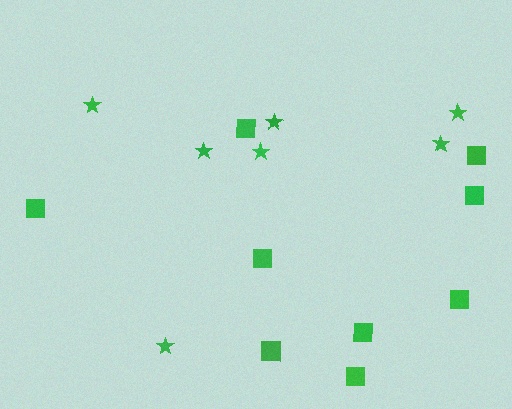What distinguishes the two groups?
There are 2 groups: one group of squares (9) and one group of stars (7).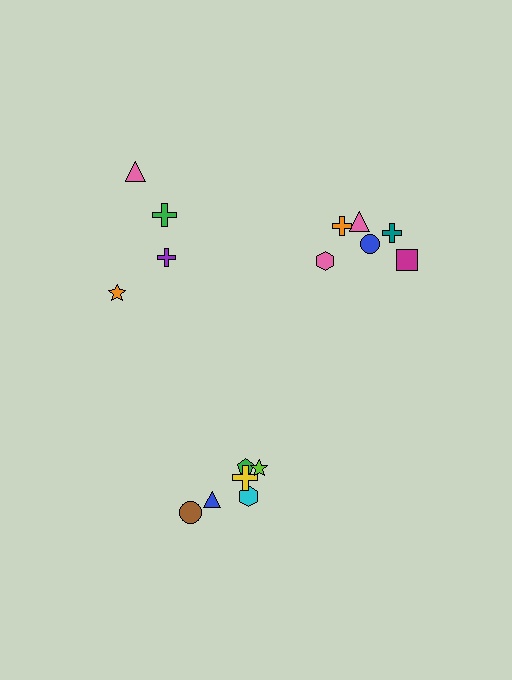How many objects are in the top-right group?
There are 6 objects.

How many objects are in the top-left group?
There are 4 objects.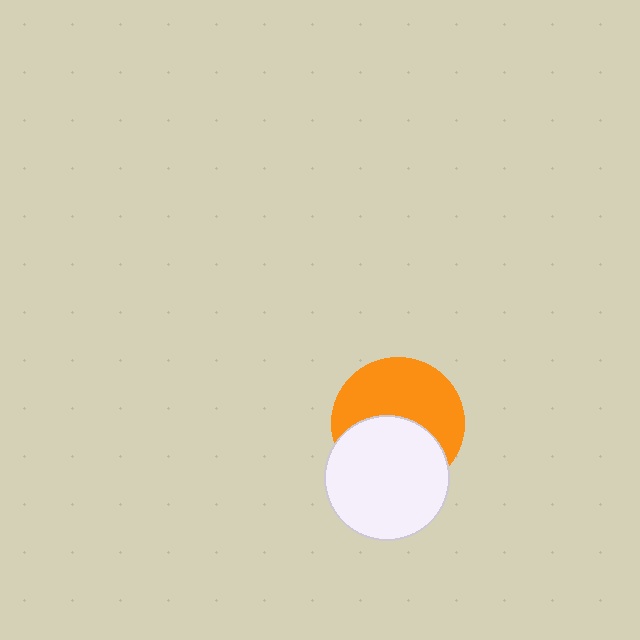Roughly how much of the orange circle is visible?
About half of it is visible (roughly 56%).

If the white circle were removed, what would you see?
You would see the complete orange circle.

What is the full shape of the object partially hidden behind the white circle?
The partially hidden object is an orange circle.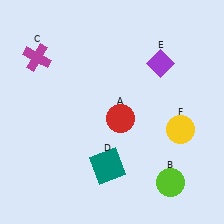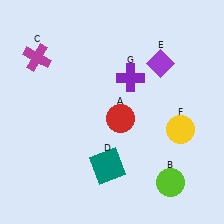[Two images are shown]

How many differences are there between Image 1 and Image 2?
There is 1 difference between the two images.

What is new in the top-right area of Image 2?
A purple cross (G) was added in the top-right area of Image 2.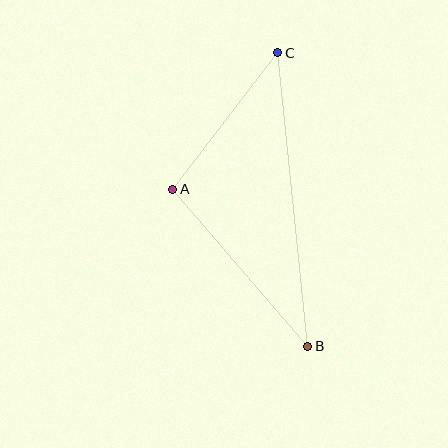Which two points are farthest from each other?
Points B and C are farthest from each other.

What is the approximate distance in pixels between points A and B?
The distance between A and B is approximately 207 pixels.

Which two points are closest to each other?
Points A and C are closest to each other.